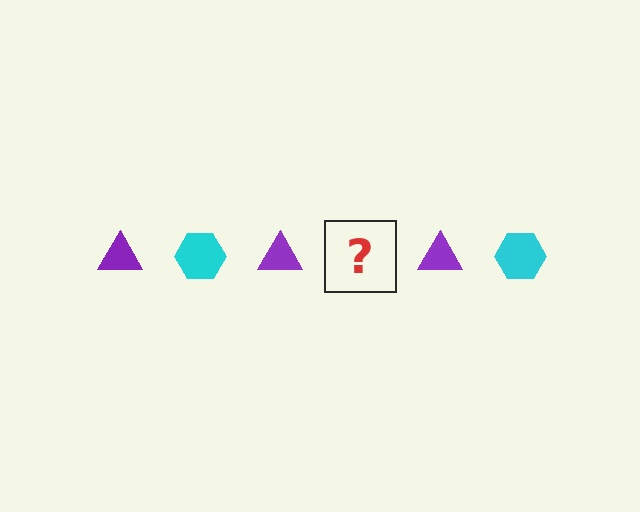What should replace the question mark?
The question mark should be replaced with a cyan hexagon.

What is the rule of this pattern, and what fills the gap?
The rule is that the pattern alternates between purple triangle and cyan hexagon. The gap should be filled with a cyan hexagon.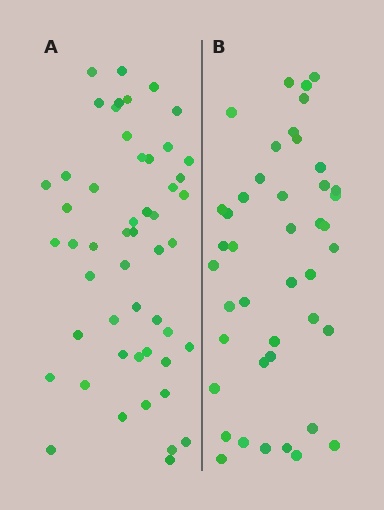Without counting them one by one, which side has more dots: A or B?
Region A (the left region) has more dots.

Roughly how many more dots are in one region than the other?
Region A has roughly 8 or so more dots than region B.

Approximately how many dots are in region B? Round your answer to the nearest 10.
About 40 dots. (The exact count is 43, which rounds to 40.)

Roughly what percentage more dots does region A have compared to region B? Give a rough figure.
About 20% more.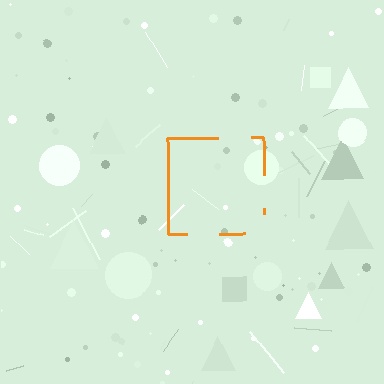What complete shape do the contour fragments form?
The contour fragments form a square.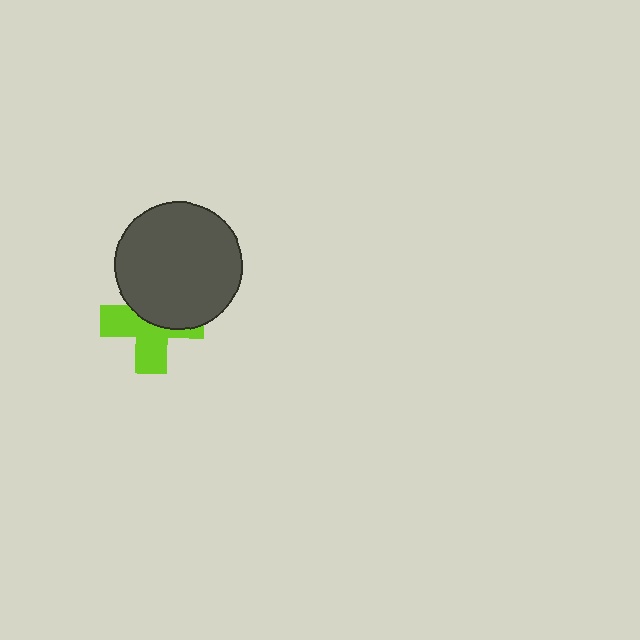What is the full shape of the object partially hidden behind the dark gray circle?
The partially hidden object is a lime cross.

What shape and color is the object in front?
The object in front is a dark gray circle.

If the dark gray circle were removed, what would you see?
You would see the complete lime cross.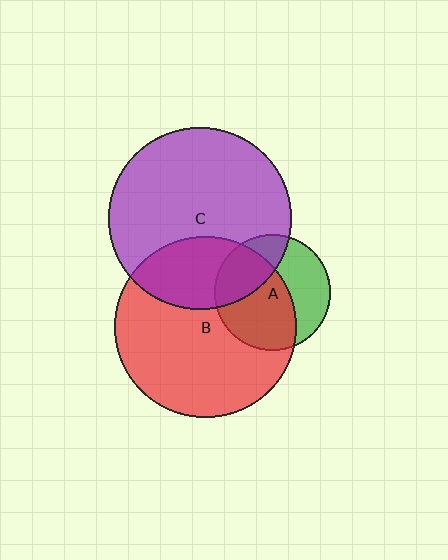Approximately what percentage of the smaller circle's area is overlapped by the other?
Approximately 30%.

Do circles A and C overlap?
Yes.